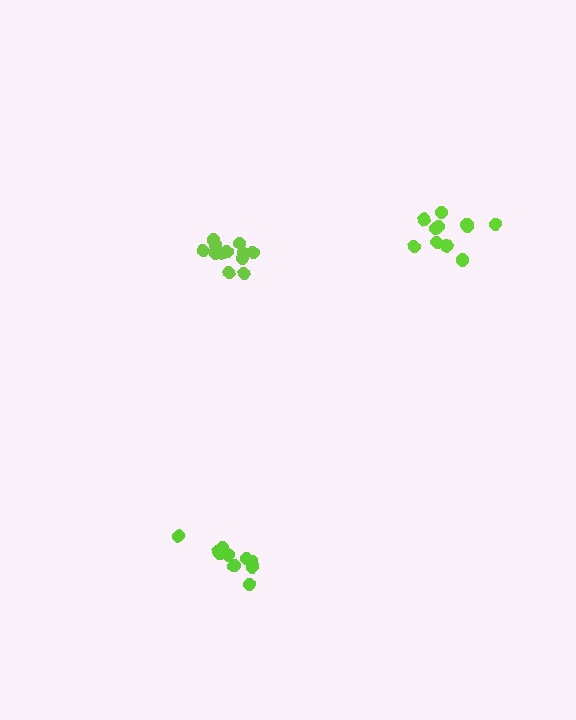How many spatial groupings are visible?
There are 3 spatial groupings.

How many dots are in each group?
Group 1: 12 dots, Group 2: 11 dots, Group 3: 12 dots (35 total).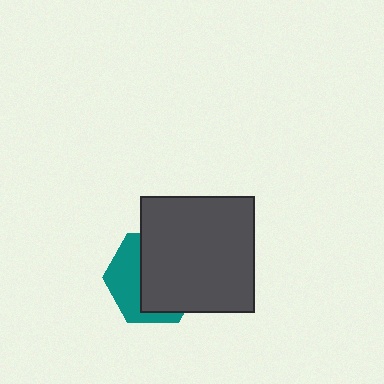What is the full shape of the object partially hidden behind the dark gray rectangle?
The partially hidden object is a teal hexagon.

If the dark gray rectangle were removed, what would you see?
You would see the complete teal hexagon.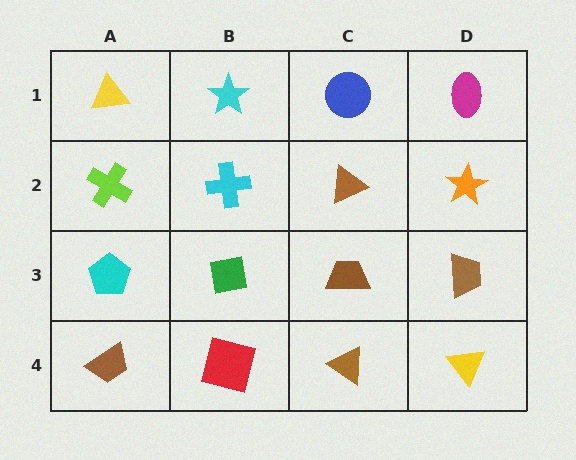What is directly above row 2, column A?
A yellow triangle.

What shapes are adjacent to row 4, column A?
A cyan pentagon (row 3, column A), a red square (row 4, column B).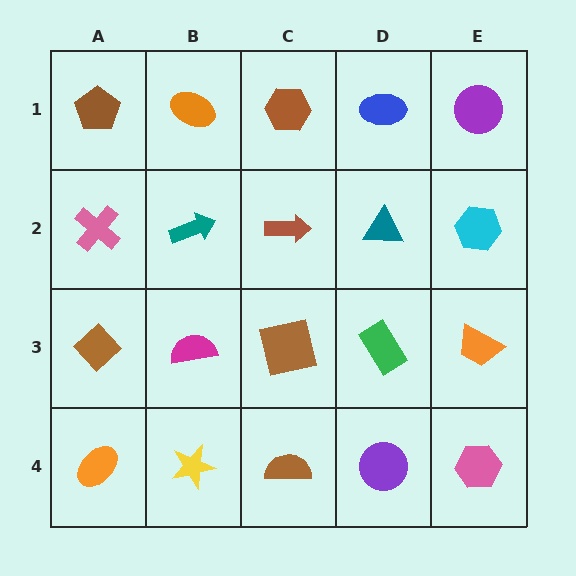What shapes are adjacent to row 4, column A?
A brown diamond (row 3, column A), a yellow star (row 4, column B).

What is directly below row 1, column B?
A teal arrow.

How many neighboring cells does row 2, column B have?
4.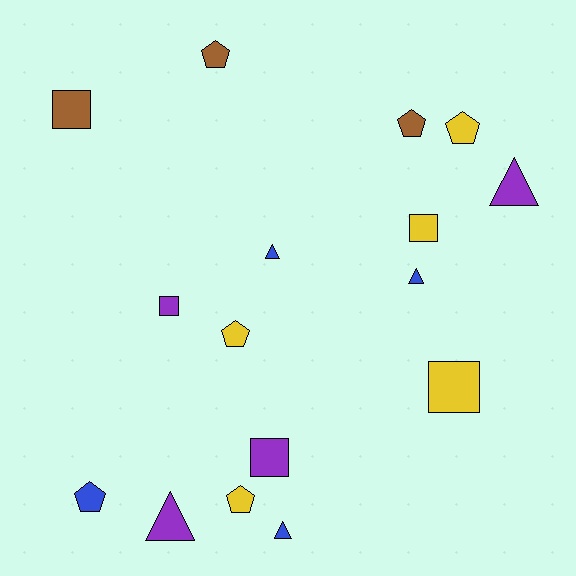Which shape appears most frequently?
Pentagon, with 6 objects.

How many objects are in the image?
There are 16 objects.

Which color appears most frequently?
Yellow, with 5 objects.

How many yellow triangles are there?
There are no yellow triangles.